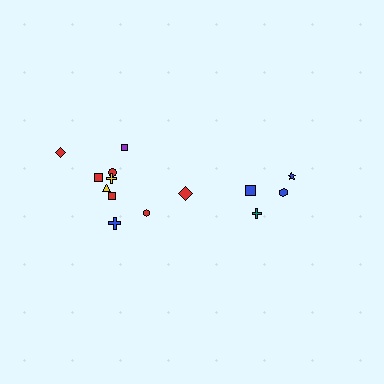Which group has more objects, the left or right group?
The left group.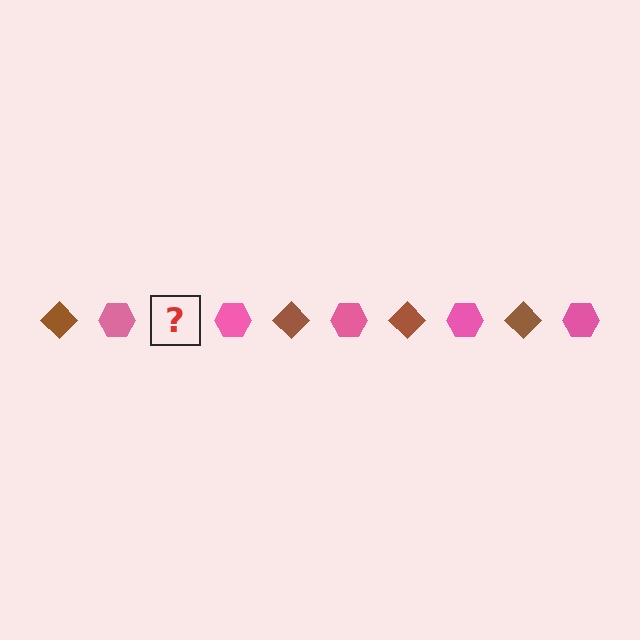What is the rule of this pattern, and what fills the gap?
The rule is that the pattern alternates between brown diamond and pink hexagon. The gap should be filled with a brown diamond.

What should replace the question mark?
The question mark should be replaced with a brown diamond.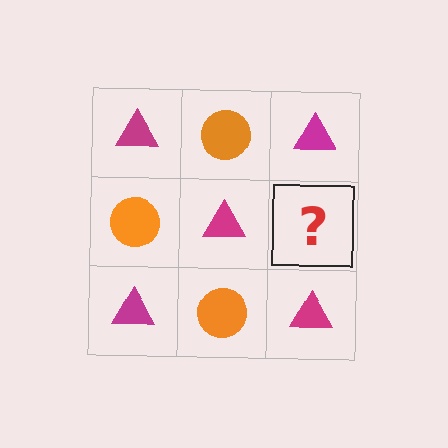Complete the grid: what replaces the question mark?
The question mark should be replaced with an orange circle.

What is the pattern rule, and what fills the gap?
The rule is that it alternates magenta triangle and orange circle in a checkerboard pattern. The gap should be filled with an orange circle.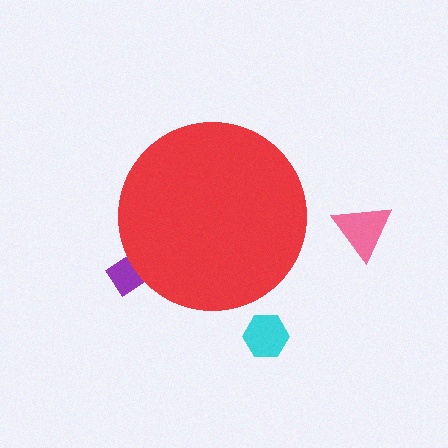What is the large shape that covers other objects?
A red circle.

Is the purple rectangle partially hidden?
Yes, the purple rectangle is partially hidden behind the red circle.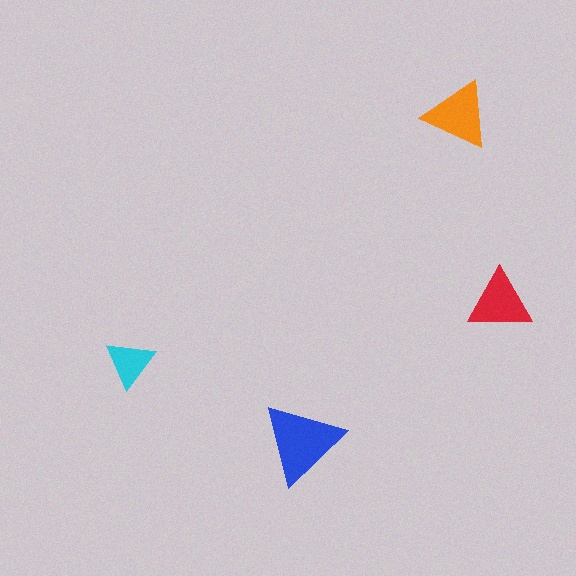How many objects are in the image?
There are 4 objects in the image.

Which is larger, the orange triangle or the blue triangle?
The blue one.